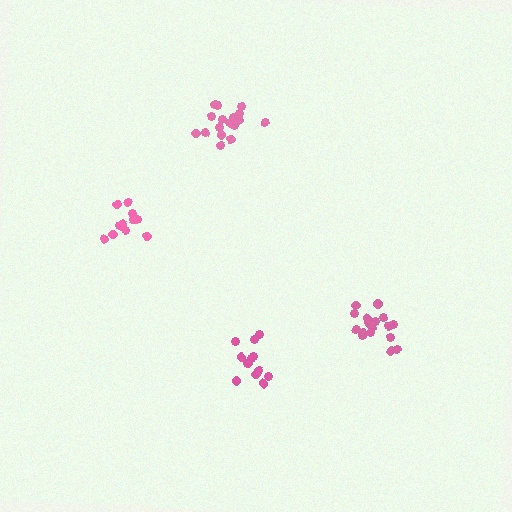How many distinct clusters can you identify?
There are 4 distinct clusters.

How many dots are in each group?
Group 1: 13 dots, Group 2: 18 dots, Group 3: 17 dots, Group 4: 13 dots (61 total).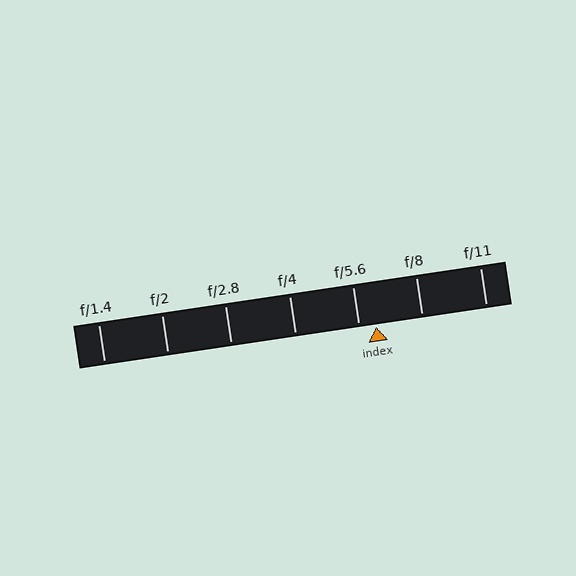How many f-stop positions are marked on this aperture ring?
There are 7 f-stop positions marked.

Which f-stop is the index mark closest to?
The index mark is closest to f/5.6.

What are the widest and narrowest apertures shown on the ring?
The widest aperture shown is f/1.4 and the narrowest is f/11.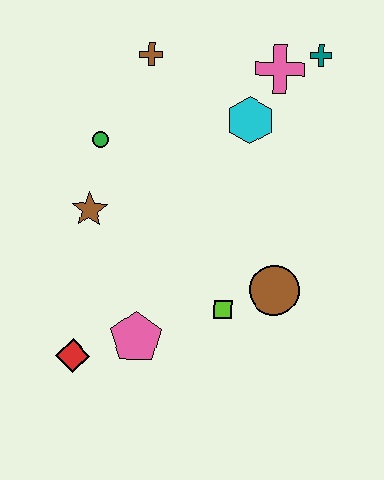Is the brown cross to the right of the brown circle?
No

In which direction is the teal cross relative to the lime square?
The teal cross is above the lime square.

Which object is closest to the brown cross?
The green circle is closest to the brown cross.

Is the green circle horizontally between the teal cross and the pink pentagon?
No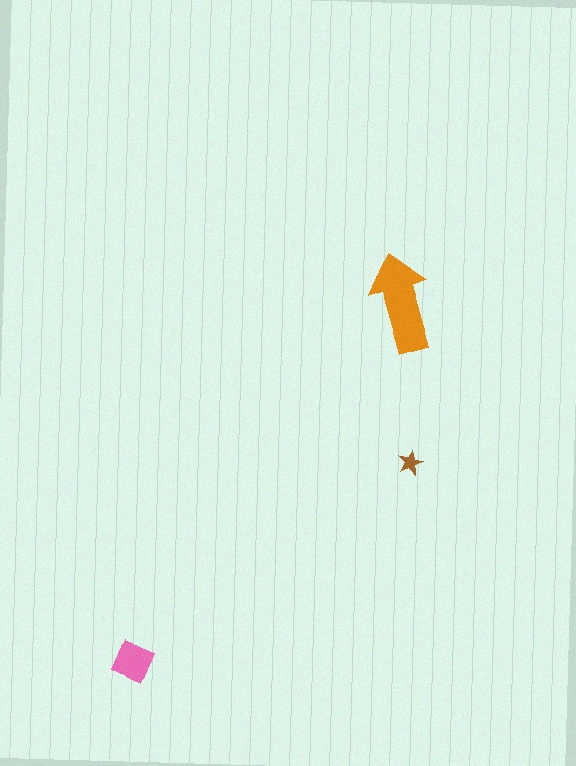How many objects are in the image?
There are 3 objects in the image.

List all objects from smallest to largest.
The brown star, the pink diamond, the orange arrow.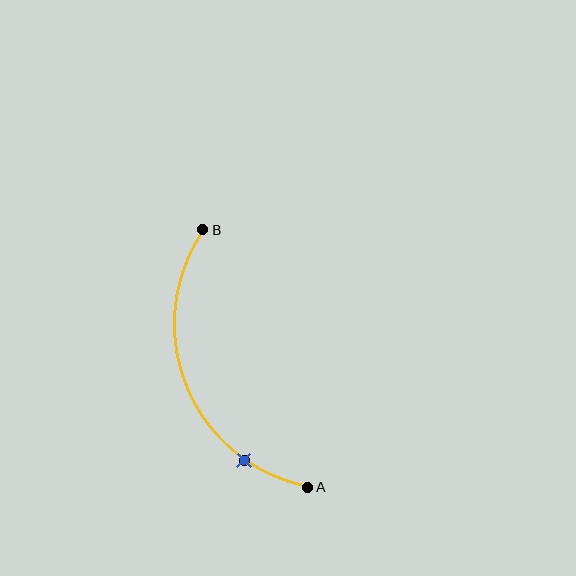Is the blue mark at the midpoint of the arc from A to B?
No. The blue mark lies on the arc but is closer to endpoint A. The arc midpoint would be at the point on the curve equidistant along the arc from both A and B.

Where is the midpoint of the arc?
The arc midpoint is the point on the curve farthest from the straight line joining A and B. It sits to the left of that line.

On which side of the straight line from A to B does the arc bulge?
The arc bulges to the left of the straight line connecting A and B.